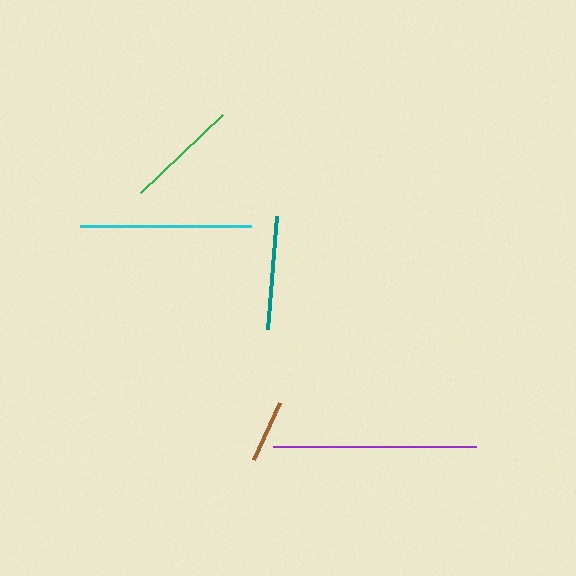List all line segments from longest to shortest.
From longest to shortest: purple, cyan, teal, green, brown.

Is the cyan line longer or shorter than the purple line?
The purple line is longer than the cyan line.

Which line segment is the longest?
The purple line is the longest at approximately 202 pixels.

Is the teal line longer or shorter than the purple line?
The purple line is longer than the teal line.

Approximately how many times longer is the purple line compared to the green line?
The purple line is approximately 1.8 times the length of the green line.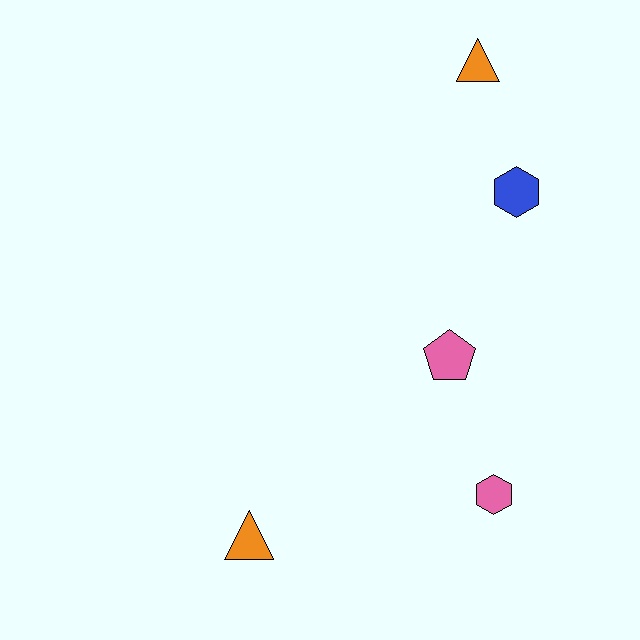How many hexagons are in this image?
There are 2 hexagons.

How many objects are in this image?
There are 5 objects.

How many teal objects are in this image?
There are no teal objects.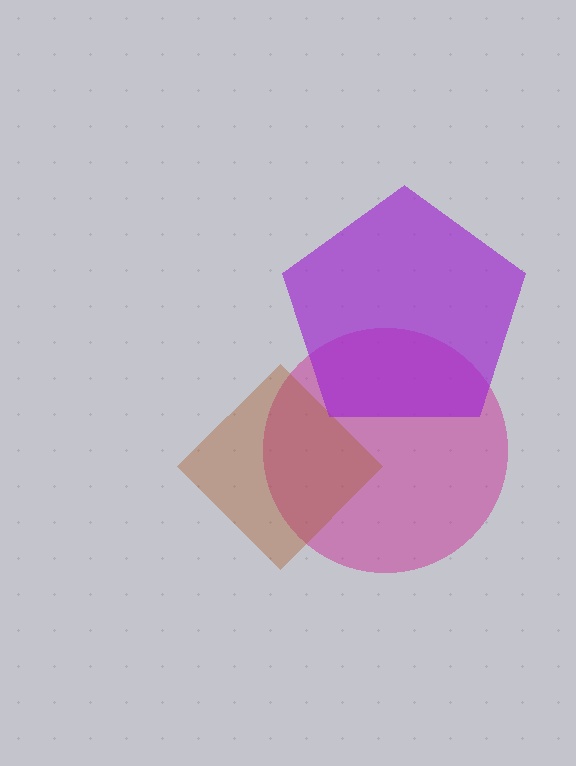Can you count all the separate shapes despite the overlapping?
Yes, there are 3 separate shapes.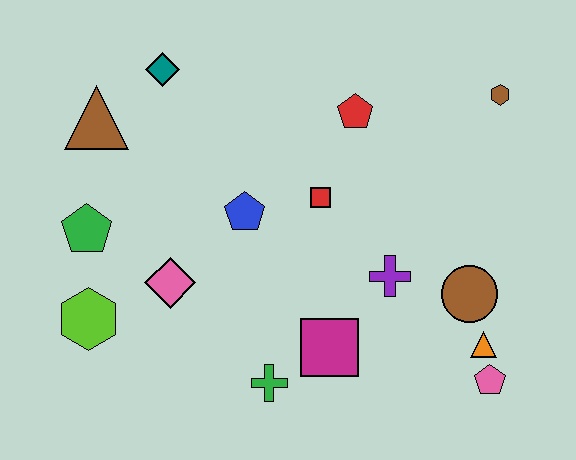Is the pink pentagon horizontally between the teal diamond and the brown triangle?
No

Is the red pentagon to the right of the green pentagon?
Yes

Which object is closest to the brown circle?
The orange triangle is closest to the brown circle.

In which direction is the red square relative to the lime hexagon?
The red square is to the right of the lime hexagon.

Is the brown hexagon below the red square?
No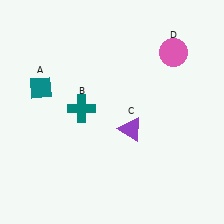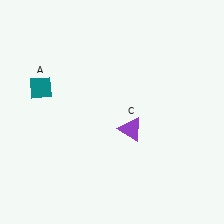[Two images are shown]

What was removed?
The pink circle (D), the teal cross (B) were removed in Image 2.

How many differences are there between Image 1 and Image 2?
There are 2 differences between the two images.